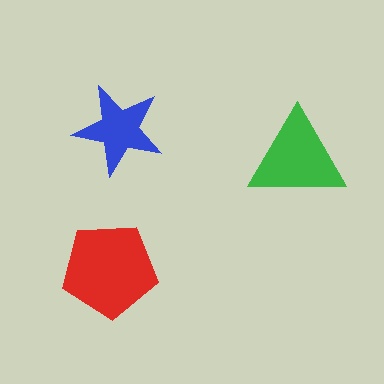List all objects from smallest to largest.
The blue star, the green triangle, the red pentagon.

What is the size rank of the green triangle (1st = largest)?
2nd.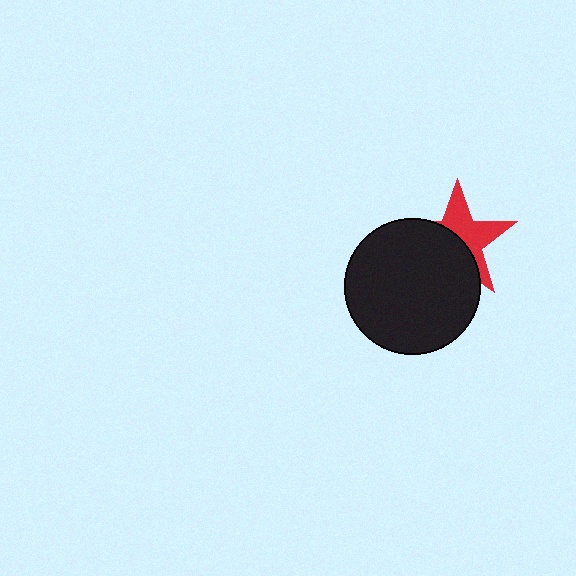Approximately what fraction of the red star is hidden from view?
Roughly 52% of the red star is hidden behind the black circle.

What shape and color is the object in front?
The object in front is a black circle.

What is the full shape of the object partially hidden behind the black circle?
The partially hidden object is a red star.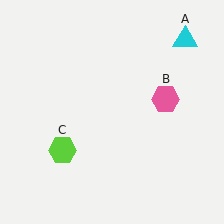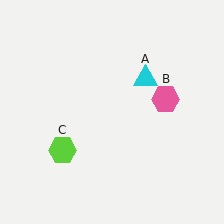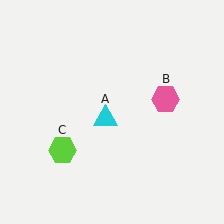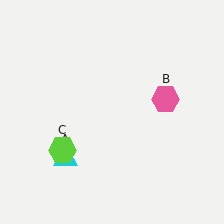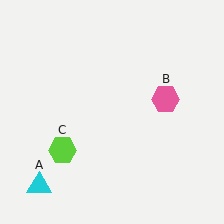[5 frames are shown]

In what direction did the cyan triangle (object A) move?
The cyan triangle (object A) moved down and to the left.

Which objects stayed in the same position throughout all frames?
Pink hexagon (object B) and lime hexagon (object C) remained stationary.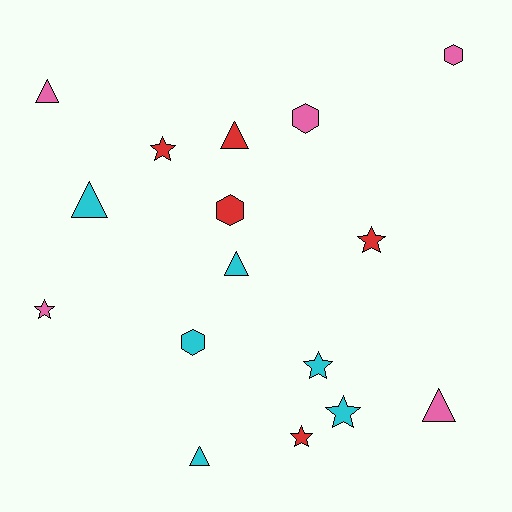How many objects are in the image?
There are 16 objects.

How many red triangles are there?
There is 1 red triangle.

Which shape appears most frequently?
Star, with 6 objects.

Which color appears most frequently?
Cyan, with 6 objects.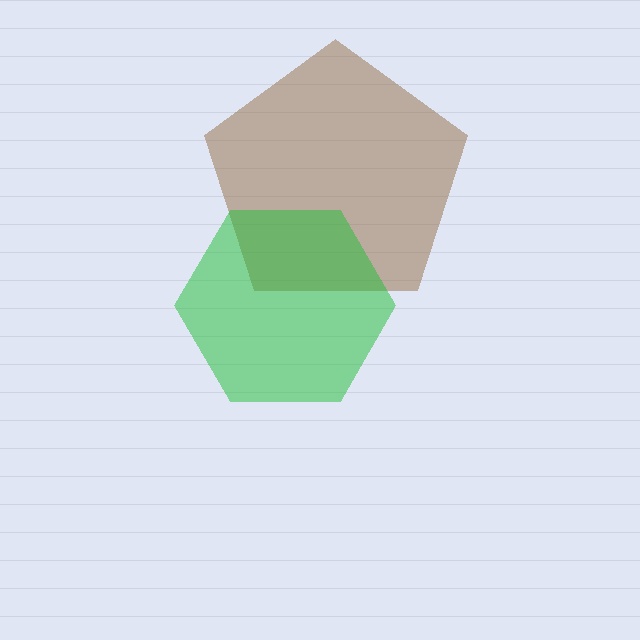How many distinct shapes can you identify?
There are 2 distinct shapes: a brown pentagon, a green hexagon.